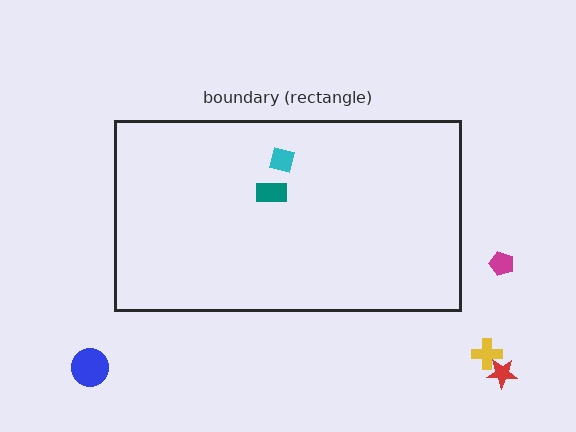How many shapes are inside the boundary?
2 inside, 4 outside.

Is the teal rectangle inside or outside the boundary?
Inside.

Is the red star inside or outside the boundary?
Outside.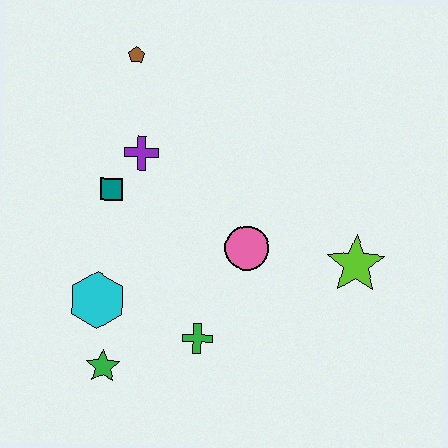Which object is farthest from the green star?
The brown pentagon is farthest from the green star.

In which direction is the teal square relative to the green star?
The teal square is above the green star.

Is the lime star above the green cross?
Yes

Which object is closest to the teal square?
The purple cross is closest to the teal square.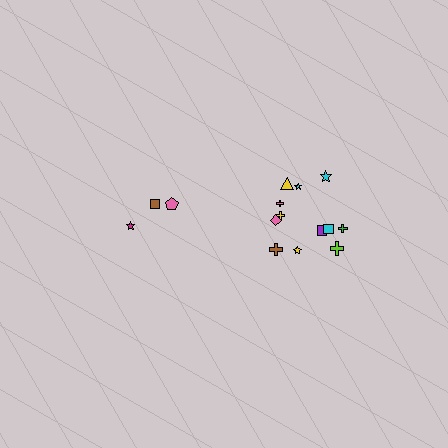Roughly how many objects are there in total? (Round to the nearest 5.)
Roughly 15 objects in total.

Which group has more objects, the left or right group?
The right group.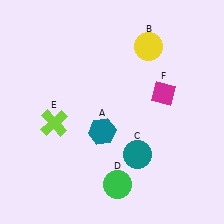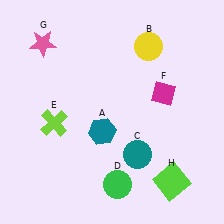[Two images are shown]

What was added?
A pink star (G), a lime square (H) were added in Image 2.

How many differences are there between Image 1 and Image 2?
There are 2 differences between the two images.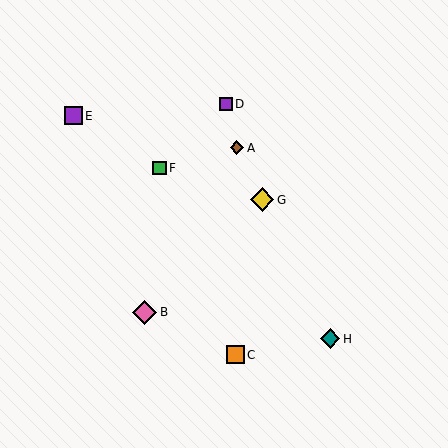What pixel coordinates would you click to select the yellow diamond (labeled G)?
Click at (262, 200) to select the yellow diamond G.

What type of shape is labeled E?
Shape E is a purple square.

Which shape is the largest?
The pink diamond (labeled B) is the largest.